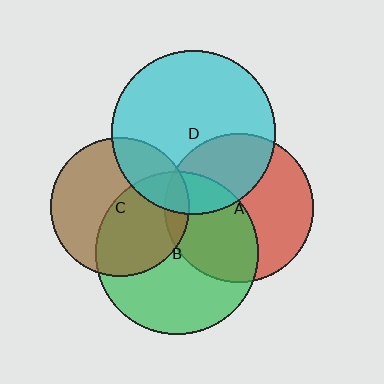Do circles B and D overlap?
Yes.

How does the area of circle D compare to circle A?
Approximately 1.2 times.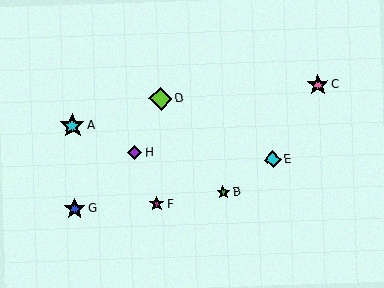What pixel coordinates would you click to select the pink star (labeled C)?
Click at (318, 85) to select the pink star C.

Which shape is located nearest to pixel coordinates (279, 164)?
The cyan diamond (labeled E) at (273, 160) is nearest to that location.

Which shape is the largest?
The cyan star (labeled A) is the largest.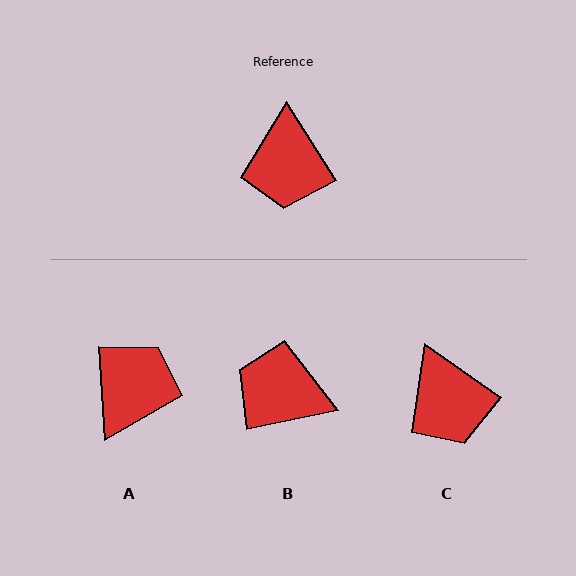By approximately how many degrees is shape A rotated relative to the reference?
Approximately 151 degrees counter-clockwise.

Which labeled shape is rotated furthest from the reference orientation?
A, about 151 degrees away.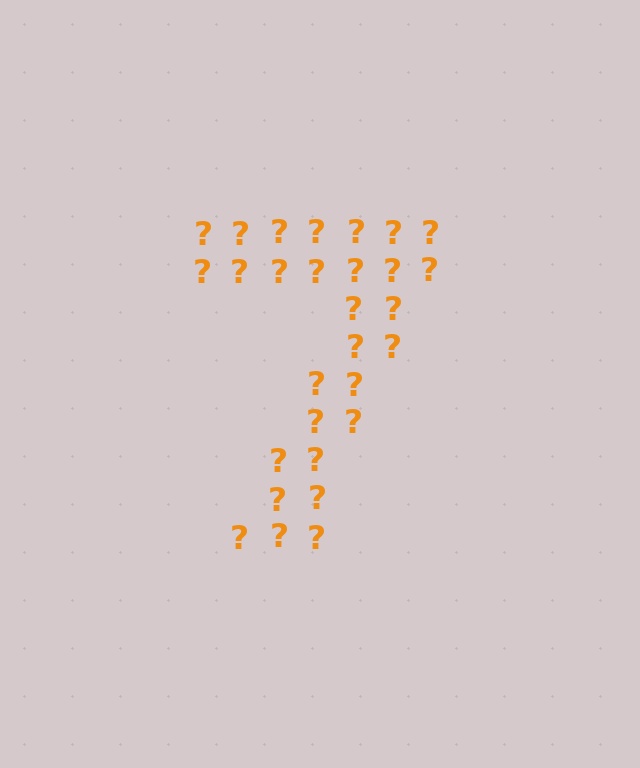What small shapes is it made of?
It is made of small question marks.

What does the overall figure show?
The overall figure shows the digit 7.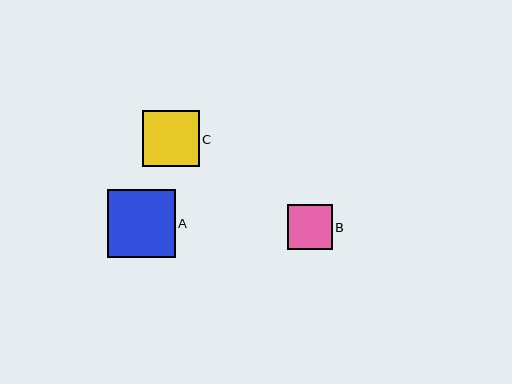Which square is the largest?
Square A is the largest with a size of approximately 67 pixels.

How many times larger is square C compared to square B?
Square C is approximately 1.3 times the size of square B.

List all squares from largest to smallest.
From largest to smallest: A, C, B.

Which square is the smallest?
Square B is the smallest with a size of approximately 45 pixels.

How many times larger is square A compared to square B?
Square A is approximately 1.5 times the size of square B.